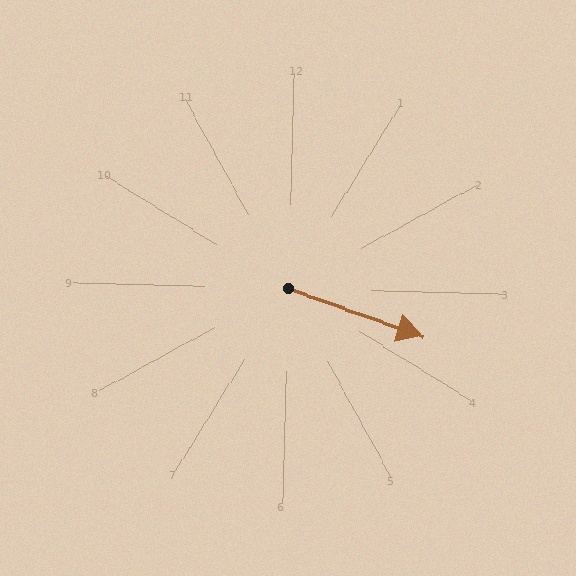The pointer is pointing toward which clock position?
Roughly 4 o'clock.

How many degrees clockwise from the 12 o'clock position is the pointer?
Approximately 108 degrees.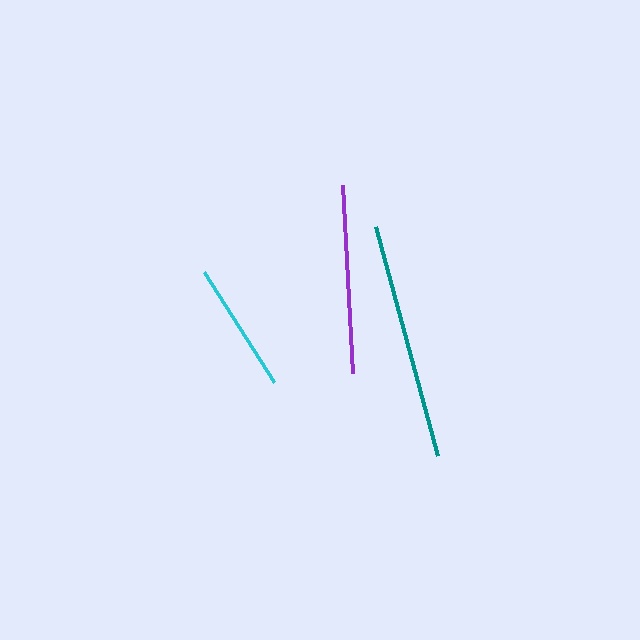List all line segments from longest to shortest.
From longest to shortest: teal, purple, cyan.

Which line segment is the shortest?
The cyan line is the shortest at approximately 130 pixels.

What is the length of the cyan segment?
The cyan segment is approximately 130 pixels long.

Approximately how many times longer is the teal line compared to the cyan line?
The teal line is approximately 1.8 times the length of the cyan line.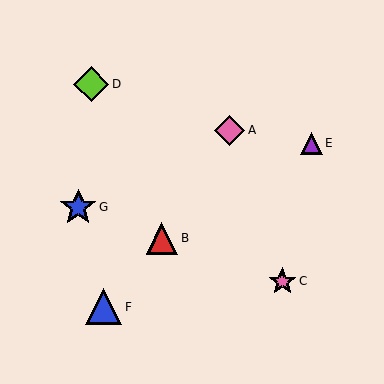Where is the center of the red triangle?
The center of the red triangle is at (162, 238).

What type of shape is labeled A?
Shape A is a pink diamond.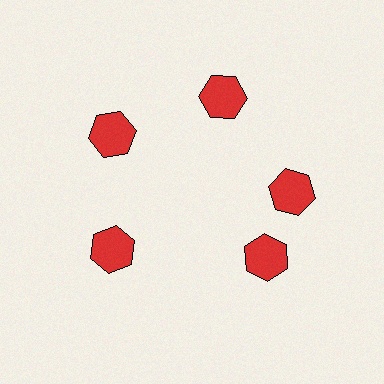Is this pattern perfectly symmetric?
No. The 5 red hexagons are arranged in a ring, but one element near the 5 o'clock position is rotated out of alignment along the ring, breaking the 5-fold rotational symmetry.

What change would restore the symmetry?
The symmetry would be restored by rotating it back into even spacing with its neighbors so that all 5 hexagons sit at equal angles and equal distance from the center.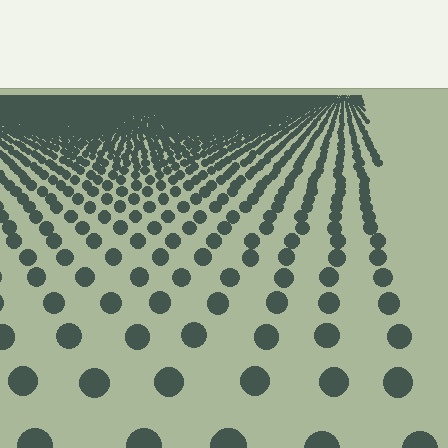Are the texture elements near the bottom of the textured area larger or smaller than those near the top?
Larger. Near the bottom, elements are closer to the viewer and appear at a bigger on-screen size.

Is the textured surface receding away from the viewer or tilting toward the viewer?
The surface is receding away from the viewer. Texture elements get smaller and denser toward the top.